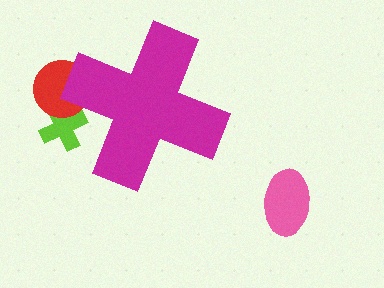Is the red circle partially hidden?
Yes, the red circle is partially hidden behind the magenta cross.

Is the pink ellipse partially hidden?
No, the pink ellipse is fully visible.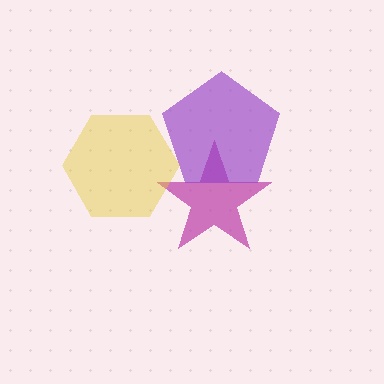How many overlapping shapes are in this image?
There are 3 overlapping shapes in the image.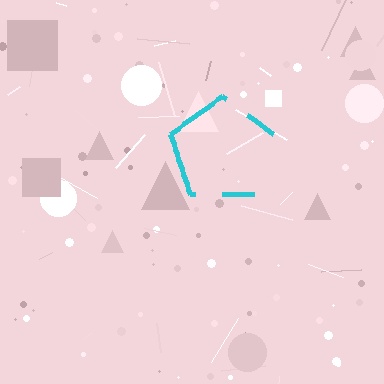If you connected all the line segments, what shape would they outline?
They would outline a pentagon.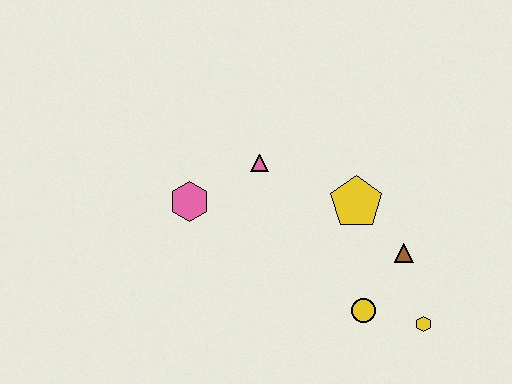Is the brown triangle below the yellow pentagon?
Yes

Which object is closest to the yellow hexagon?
The yellow circle is closest to the yellow hexagon.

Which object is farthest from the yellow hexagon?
The pink hexagon is farthest from the yellow hexagon.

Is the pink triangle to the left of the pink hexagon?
No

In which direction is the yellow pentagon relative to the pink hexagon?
The yellow pentagon is to the right of the pink hexagon.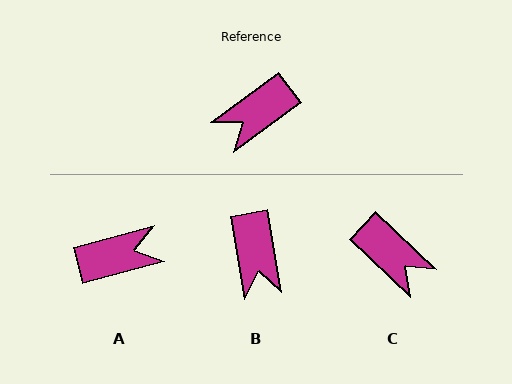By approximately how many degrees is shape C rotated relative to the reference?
Approximately 100 degrees counter-clockwise.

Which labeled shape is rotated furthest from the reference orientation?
A, about 159 degrees away.